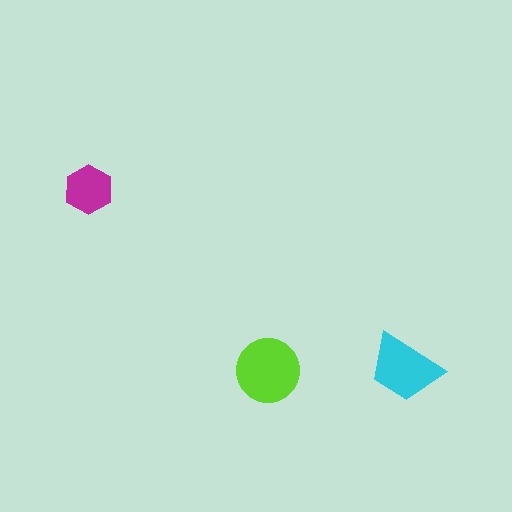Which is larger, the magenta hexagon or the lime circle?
The lime circle.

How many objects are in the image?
There are 3 objects in the image.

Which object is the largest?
The lime circle.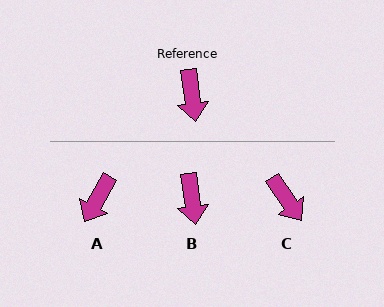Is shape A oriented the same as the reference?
No, it is off by about 37 degrees.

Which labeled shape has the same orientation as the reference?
B.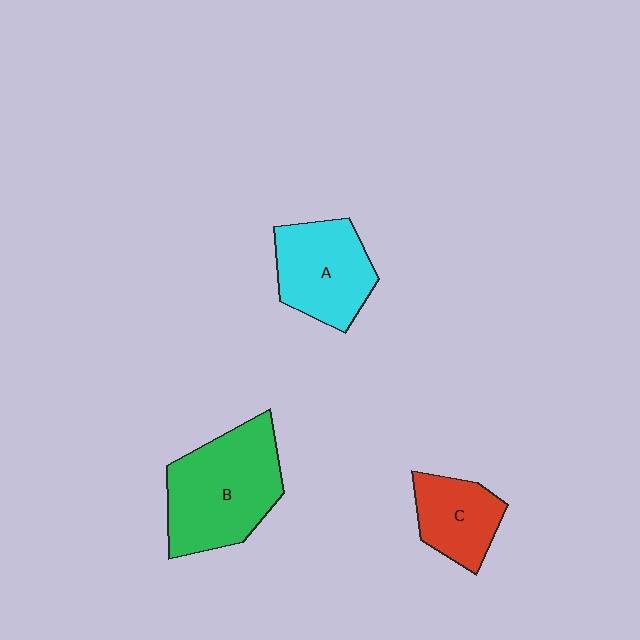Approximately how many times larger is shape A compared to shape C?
Approximately 1.4 times.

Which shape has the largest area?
Shape B (green).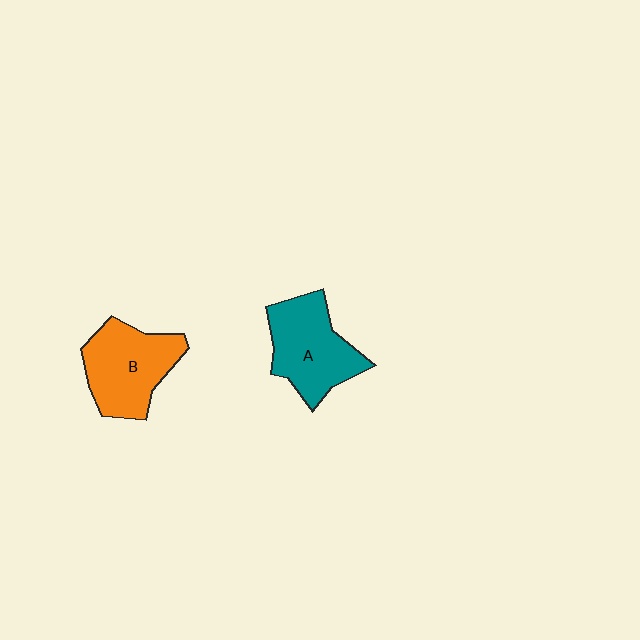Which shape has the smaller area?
Shape A (teal).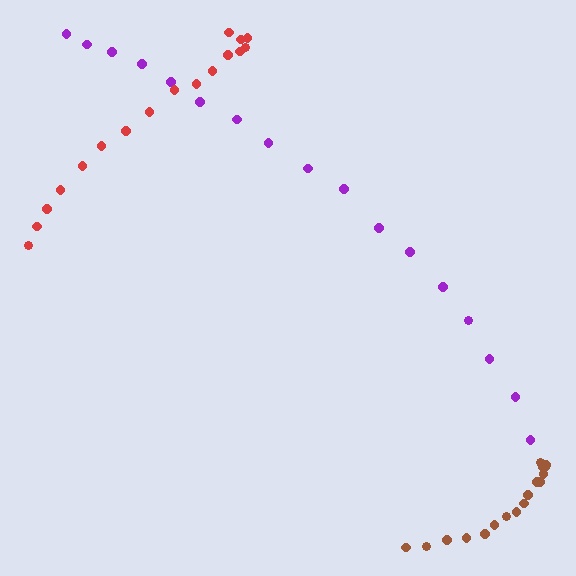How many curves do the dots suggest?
There are 3 distinct paths.